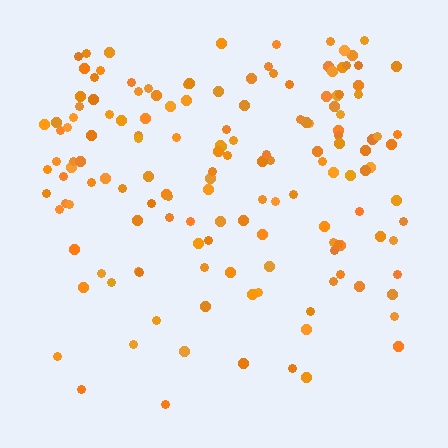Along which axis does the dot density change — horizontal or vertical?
Vertical.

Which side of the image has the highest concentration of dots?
The top.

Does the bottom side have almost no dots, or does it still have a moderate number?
Still a moderate number, just noticeably fewer than the top.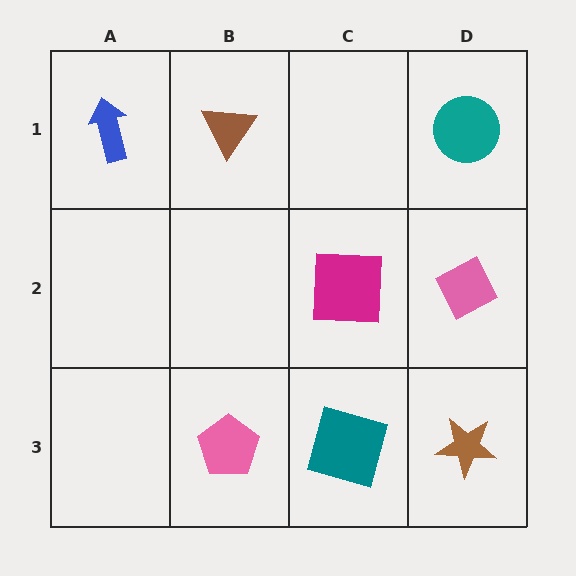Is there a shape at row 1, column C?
No, that cell is empty.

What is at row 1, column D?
A teal circle.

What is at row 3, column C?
A teal square.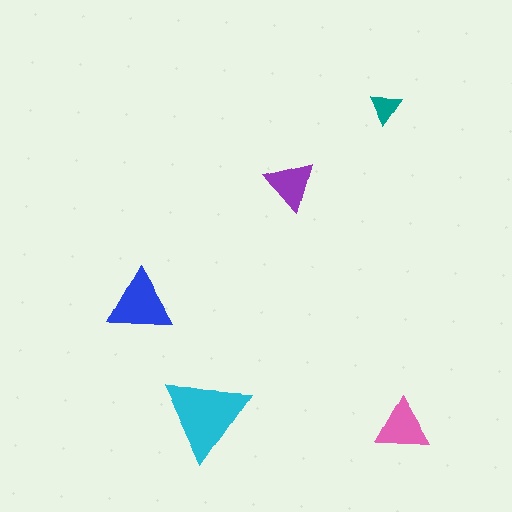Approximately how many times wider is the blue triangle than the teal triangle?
About 2 times wider.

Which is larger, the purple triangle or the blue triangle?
The blue one.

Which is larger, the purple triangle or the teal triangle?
The purple one.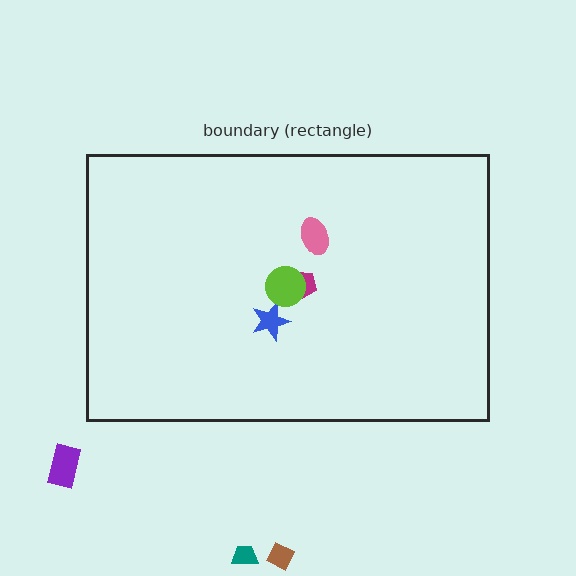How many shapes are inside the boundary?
4 inside, 3 outside.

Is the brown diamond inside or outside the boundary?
Outside.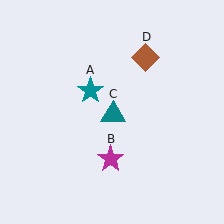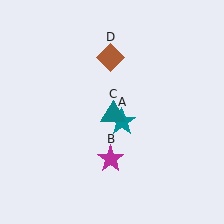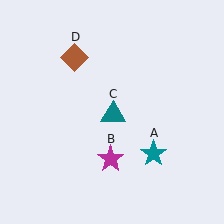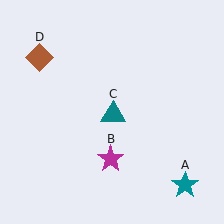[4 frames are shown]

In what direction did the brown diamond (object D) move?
The brown diamond (object D) moved left.